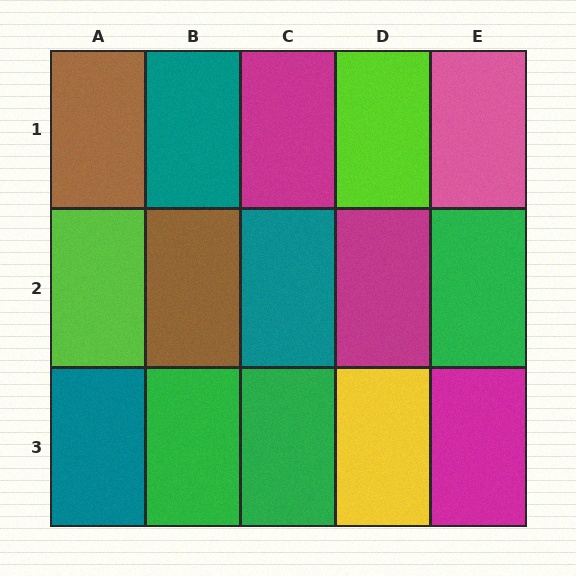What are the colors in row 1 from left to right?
Brown, teal, magenta, lime, pink.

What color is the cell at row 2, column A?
Lime.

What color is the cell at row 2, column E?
Green.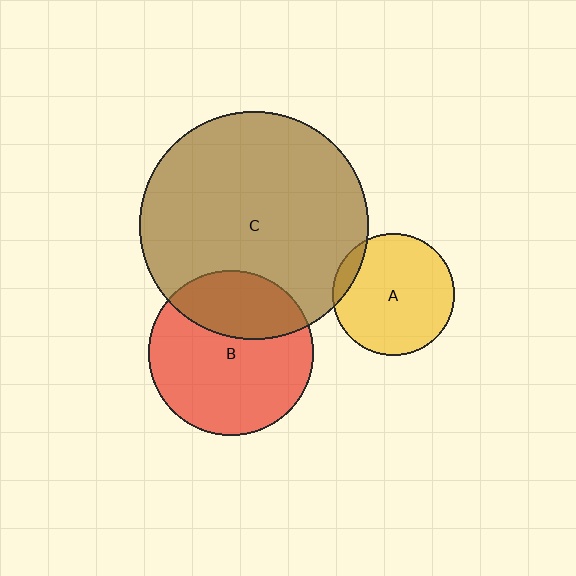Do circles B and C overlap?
Yes.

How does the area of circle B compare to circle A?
Approximately 1.9 times.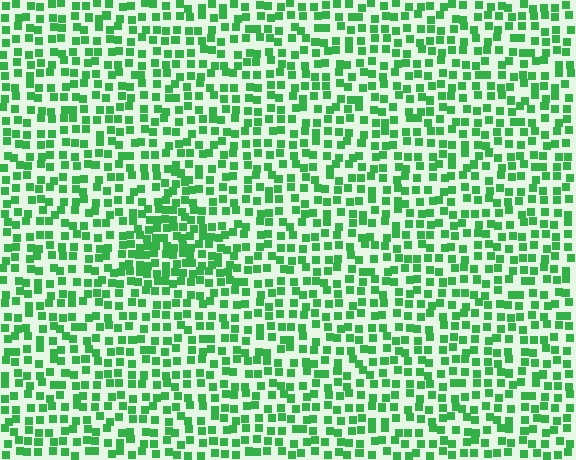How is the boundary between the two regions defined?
The boundary is defined by a change in element density (approximately 1.6x ratio). All elements are the same color, size, and shape.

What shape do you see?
I see a triangle.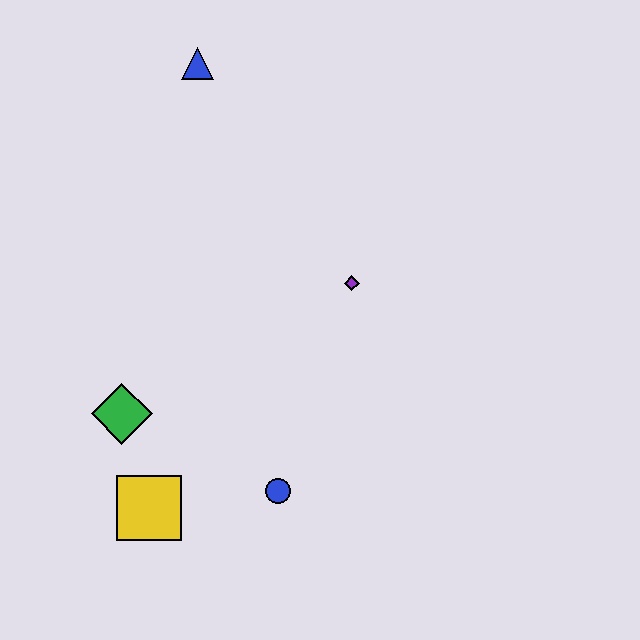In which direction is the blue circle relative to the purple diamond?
The blue circle is below the purple diamond.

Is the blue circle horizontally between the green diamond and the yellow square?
No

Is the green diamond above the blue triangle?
No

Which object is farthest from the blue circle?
The blue triangle is farthest from the blue circle.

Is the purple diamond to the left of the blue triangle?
No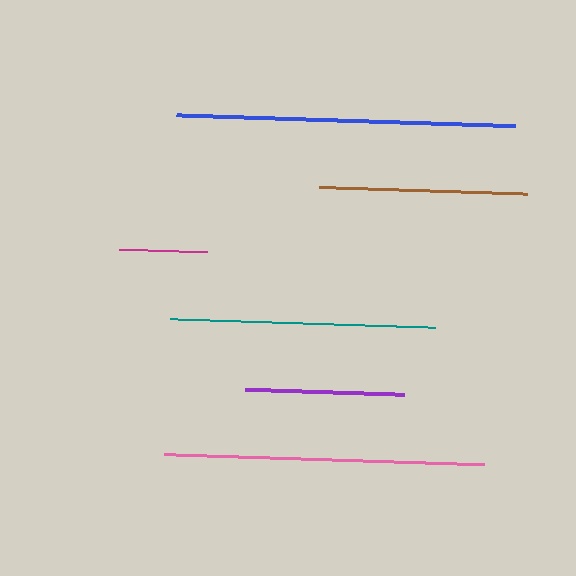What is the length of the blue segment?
The blue segment is approximately 339 pixels long.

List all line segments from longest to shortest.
From longest to shortest: blue, pink, teal, brown, purple, magenta.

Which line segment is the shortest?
The magenta line is the shortest at approximately 88 pixels.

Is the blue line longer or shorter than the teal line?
The blue line is longer than the teal line.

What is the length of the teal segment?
The teal segment is approximately 265 pixels long.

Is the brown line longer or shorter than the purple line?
The brown line is longer than the purple line.